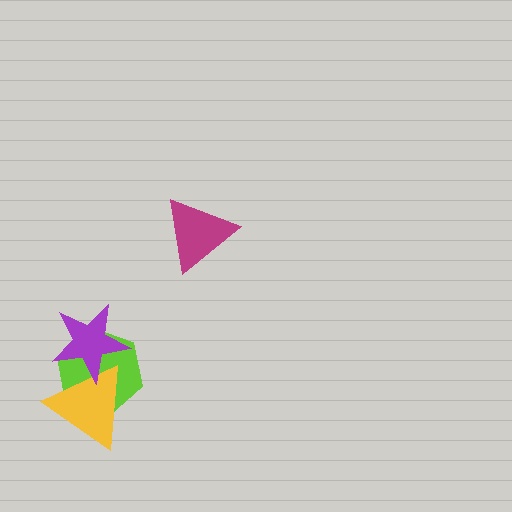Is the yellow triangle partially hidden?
Yes, it is partially covered by another shape.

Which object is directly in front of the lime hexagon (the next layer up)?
The yellow triangle is directly in front of the lime hexagon.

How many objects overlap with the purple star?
2 objects overlap with the purple star.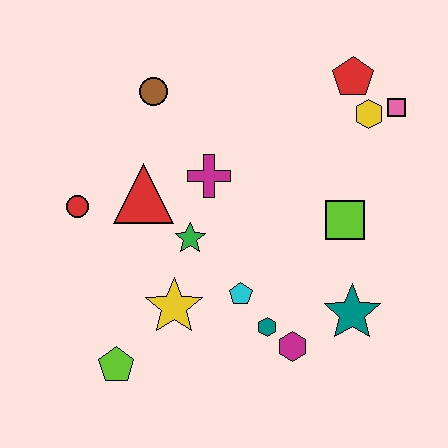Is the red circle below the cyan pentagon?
No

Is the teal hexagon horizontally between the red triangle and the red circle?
No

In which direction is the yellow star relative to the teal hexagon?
The yellow star is to the left of the teal hexagon.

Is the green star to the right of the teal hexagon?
No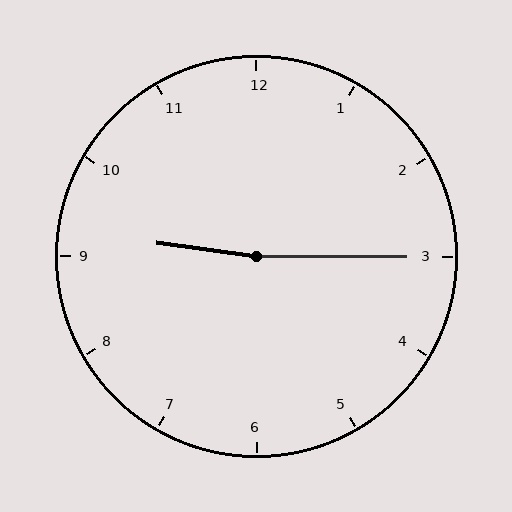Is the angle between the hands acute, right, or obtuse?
It is obtuse.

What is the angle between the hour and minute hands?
Approximately 172 degrees.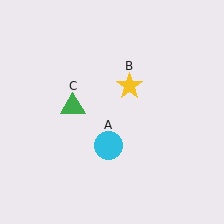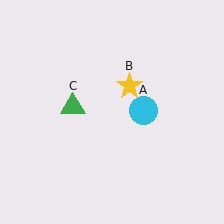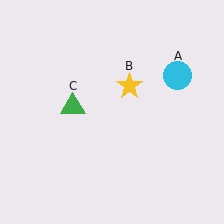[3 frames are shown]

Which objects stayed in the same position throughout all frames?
Yellow star (object B) and green triangle (object C) remained stationary.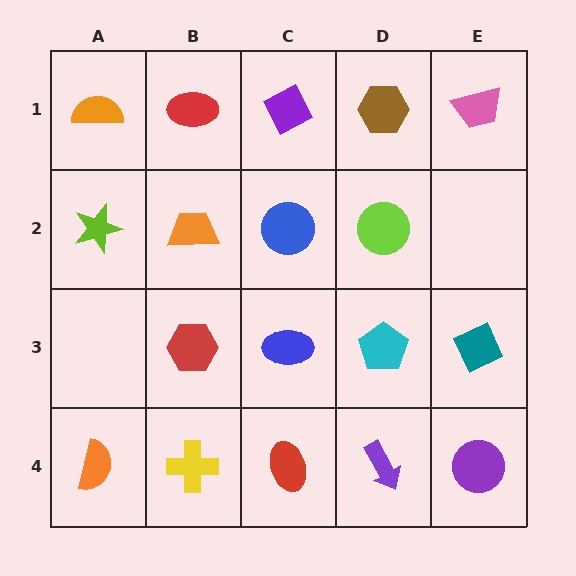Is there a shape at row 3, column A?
No, that cell is empty.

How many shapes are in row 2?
4 shapes.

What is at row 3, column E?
A teal diamond.